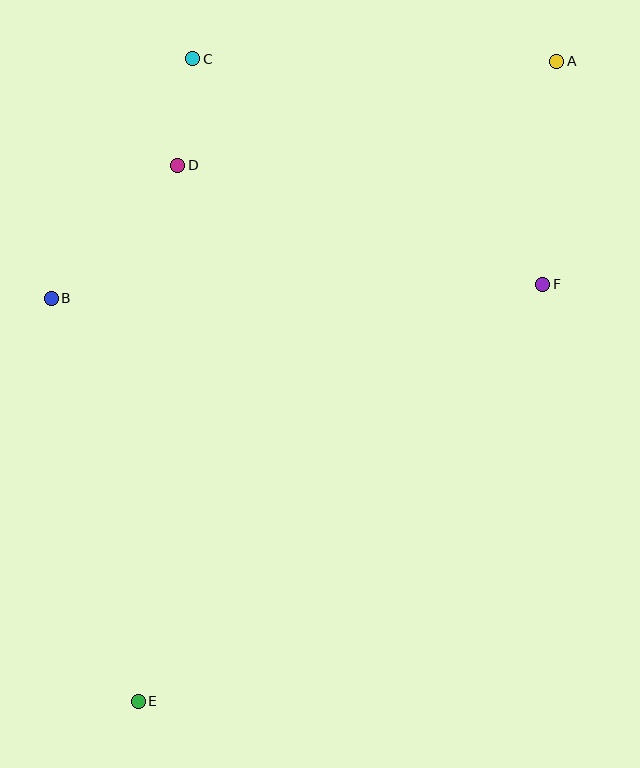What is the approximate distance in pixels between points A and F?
The distance between A and F is approximately 223 pixels.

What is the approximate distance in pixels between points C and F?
The distance between C and F is approximately 416 pixels.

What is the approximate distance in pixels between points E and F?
The distance between E and F is approximately 581 pixels.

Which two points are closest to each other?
Points C and D are closest to each other.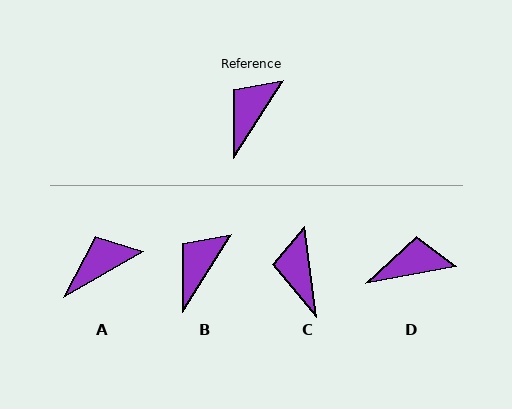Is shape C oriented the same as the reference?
No, it is off by about 40 degrees.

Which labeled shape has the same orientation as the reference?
B.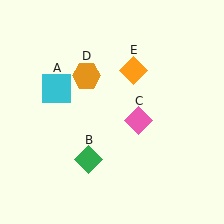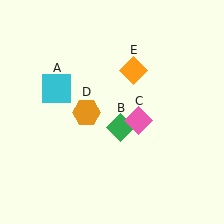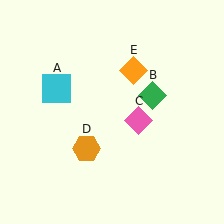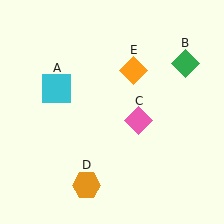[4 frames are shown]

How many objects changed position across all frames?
2 objects changed position: green diamond (object B), orange hexagon (object D).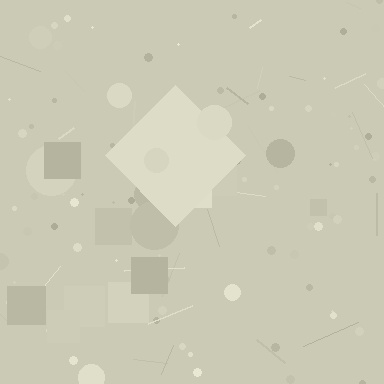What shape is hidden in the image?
A diamond is hidden in the image.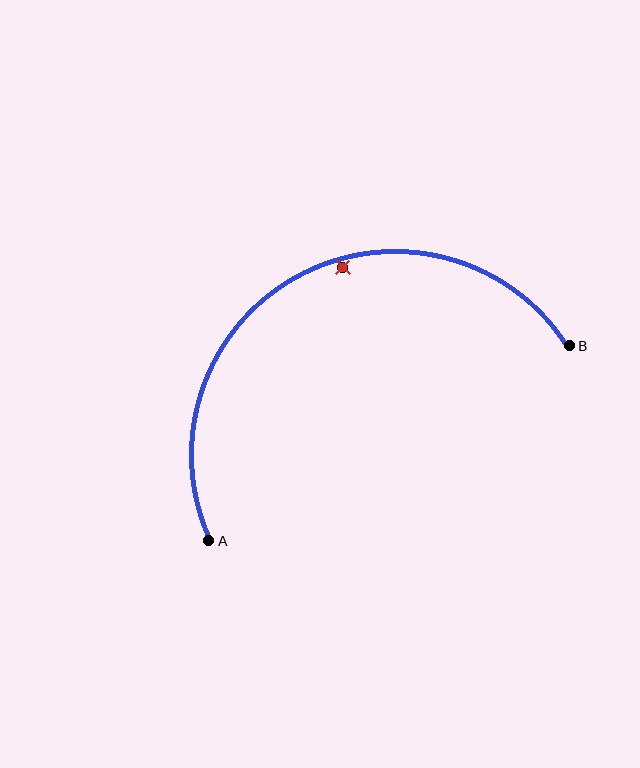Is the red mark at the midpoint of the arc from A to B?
No — the red mark does not lie on the arc at all. It sits slightly inside the curve.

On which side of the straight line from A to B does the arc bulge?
The arc bulges above the straight line connecting A and B.